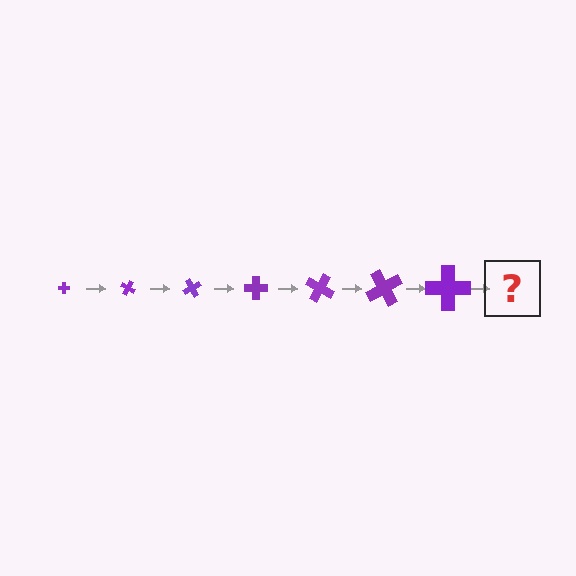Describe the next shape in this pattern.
It should be a cross, larger than the previous one and rotated 210 degrees from the start.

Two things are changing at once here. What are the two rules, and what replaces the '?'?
The two rules are that the cross grows larger each step and it rotates 30 degrees each step. The '?' should be a cross, larger than the previous one and rotated 210 degrees from the start.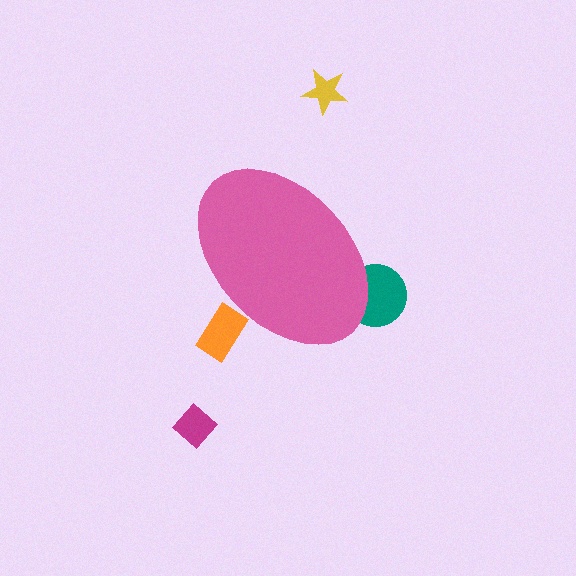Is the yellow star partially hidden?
No, the yellow star is fully visible.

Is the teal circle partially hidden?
Yes, the teal circle is partially hidden behind the pink ellipse.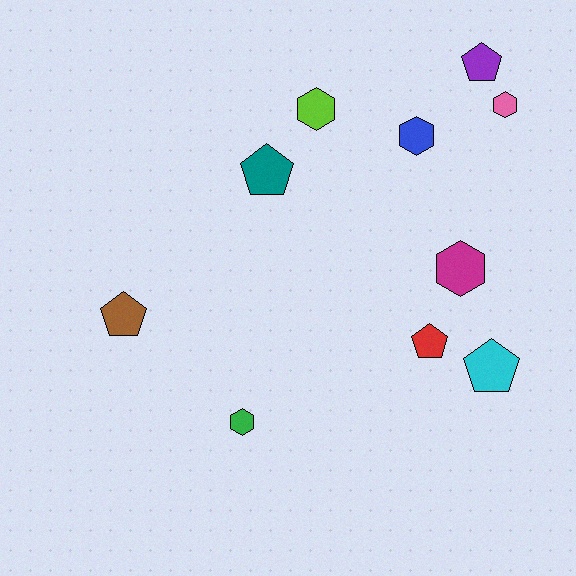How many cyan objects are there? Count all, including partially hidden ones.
There is 1 cyan object.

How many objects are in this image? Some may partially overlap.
There are 10 objects.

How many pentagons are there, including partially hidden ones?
There are 5 pentagons.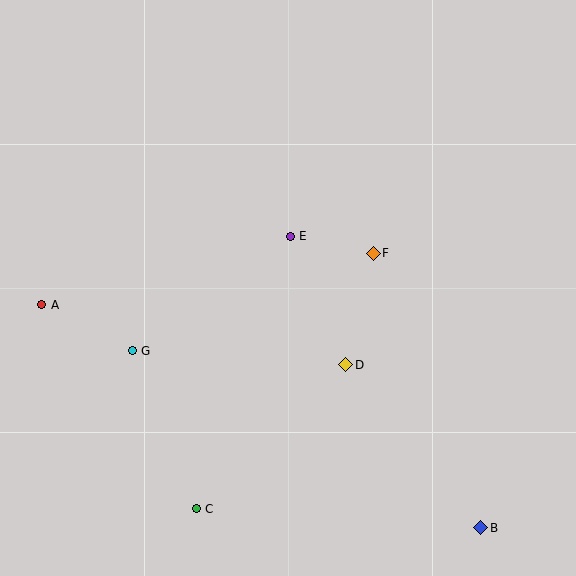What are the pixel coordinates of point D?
Point D is at (346, 365).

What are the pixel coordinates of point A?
Point A is at (42, 305).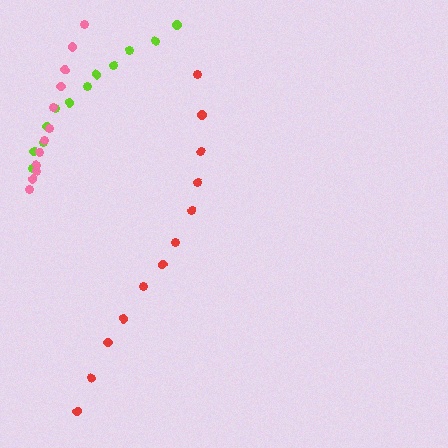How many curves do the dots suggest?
There are 3 distinct paths.